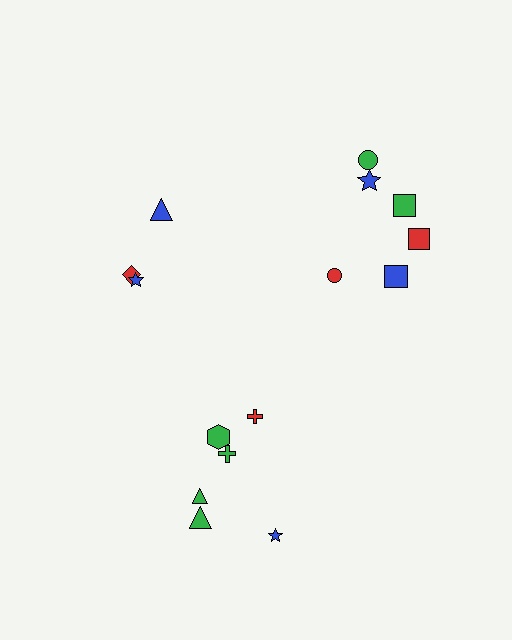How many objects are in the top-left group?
There are 3 objects.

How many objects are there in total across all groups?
There are 15 objects.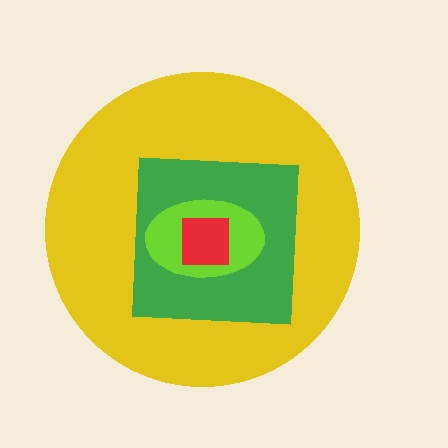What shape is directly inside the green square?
The lime ellipse.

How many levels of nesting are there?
4.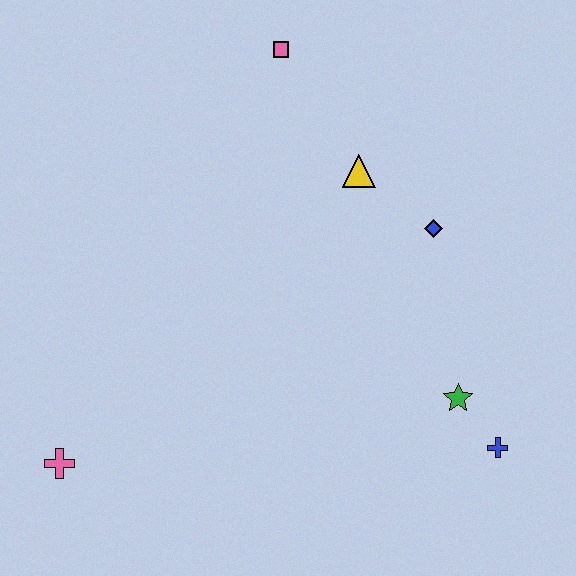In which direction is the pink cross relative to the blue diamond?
The pink cross is to the left of the blue diamond.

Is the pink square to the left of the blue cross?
Yes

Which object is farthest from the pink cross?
The pink square is farthest from the pink cross.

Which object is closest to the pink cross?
The green star is closest to the pink cross.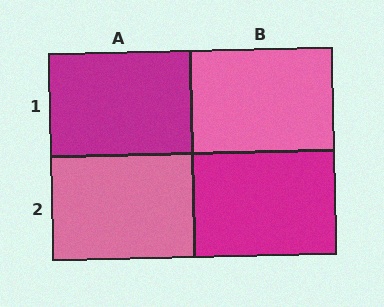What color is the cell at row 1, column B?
Pink.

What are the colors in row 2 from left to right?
Pink, magenta.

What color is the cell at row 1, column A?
Magenta.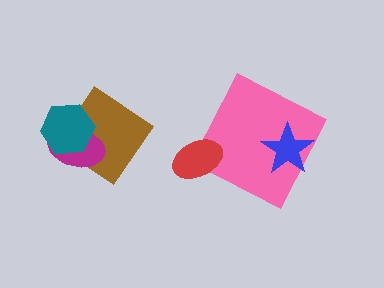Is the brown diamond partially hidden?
Yes, it is partially covered by another shape.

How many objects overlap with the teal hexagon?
2 objects overlap with the teal hexagon.